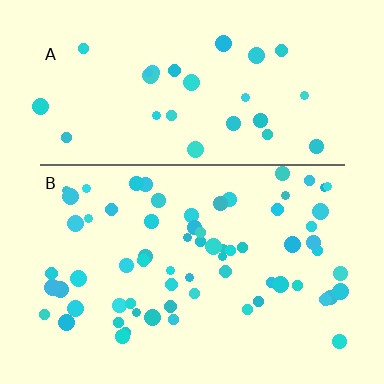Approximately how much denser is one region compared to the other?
Approximately 2.3× — region B over region A.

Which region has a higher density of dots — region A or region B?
B (the bottom).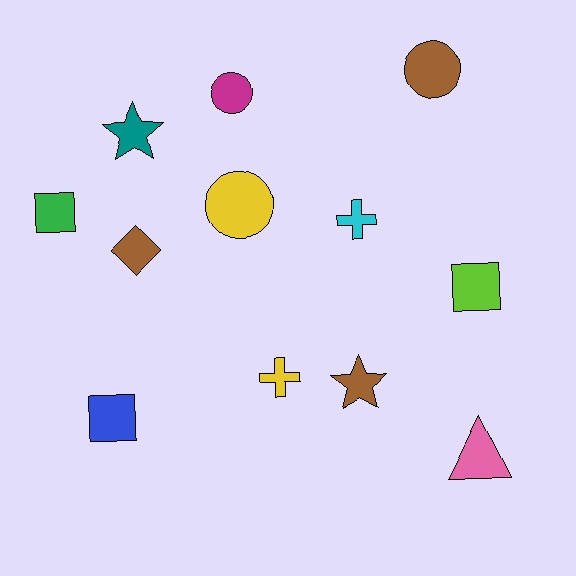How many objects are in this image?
There are 12 objects.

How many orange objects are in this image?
There are no orange objects.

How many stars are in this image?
There are 2 stars.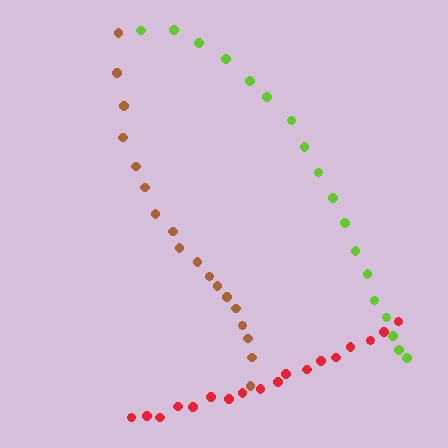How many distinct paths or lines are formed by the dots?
There are 3 distinct paths.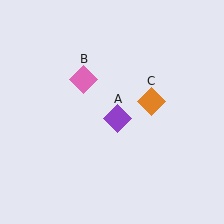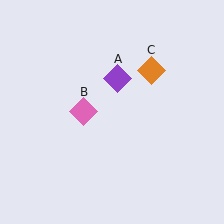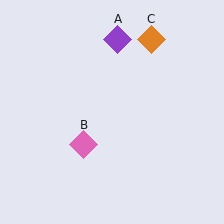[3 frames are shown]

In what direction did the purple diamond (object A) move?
The purple diamond (object A) moved up.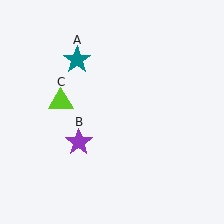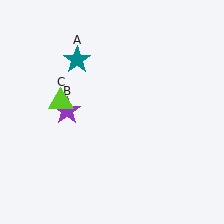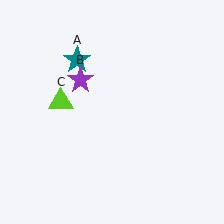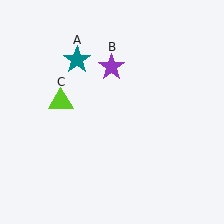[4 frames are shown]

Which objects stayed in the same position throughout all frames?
Teal star (object A) and lime triangle (object C) remained stationary.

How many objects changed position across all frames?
1 object changed position: purple star (object B).